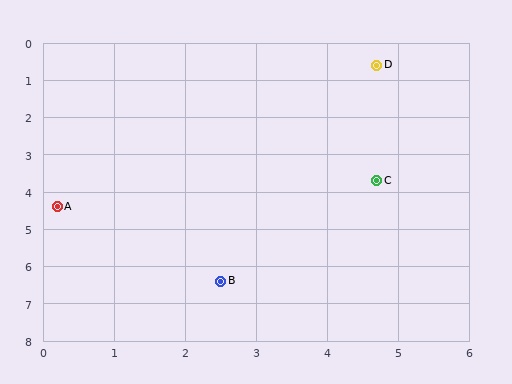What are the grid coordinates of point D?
Point D is at approximately (4.7, 0.6).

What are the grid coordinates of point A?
Point A is at approximately (0.2, 4.4).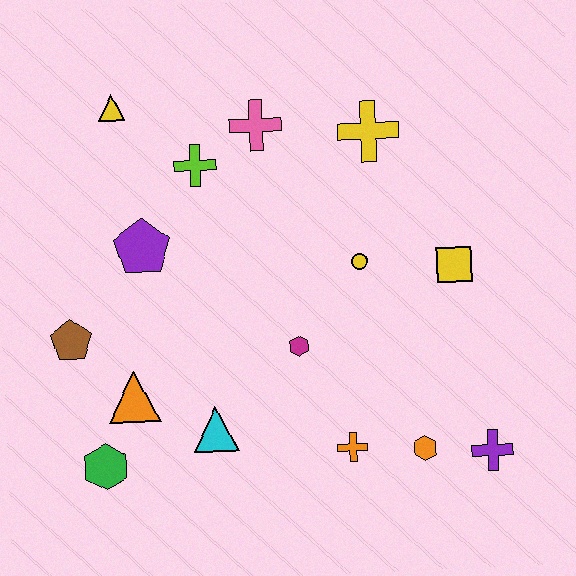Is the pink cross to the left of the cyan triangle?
No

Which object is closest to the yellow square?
The yellow circle is closest to the yellow square.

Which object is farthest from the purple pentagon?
The purple cross is farthest from the purple pentagon.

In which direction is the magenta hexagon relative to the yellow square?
The magenta hexagon is to the left of the yellow square.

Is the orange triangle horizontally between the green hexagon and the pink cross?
Yes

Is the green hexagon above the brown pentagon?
No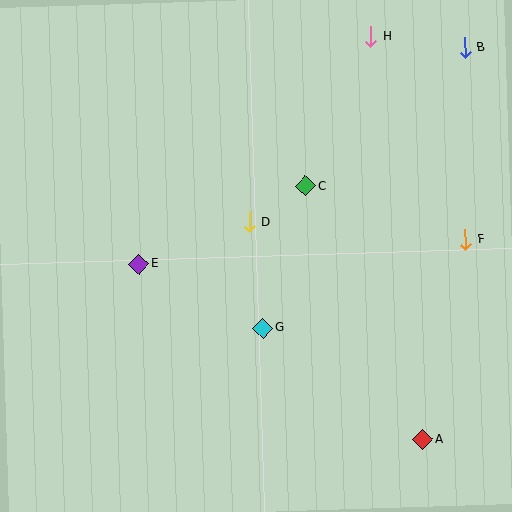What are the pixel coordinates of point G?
Point G is at (263, 328).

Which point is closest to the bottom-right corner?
Point A is closest to the bottom-right corner.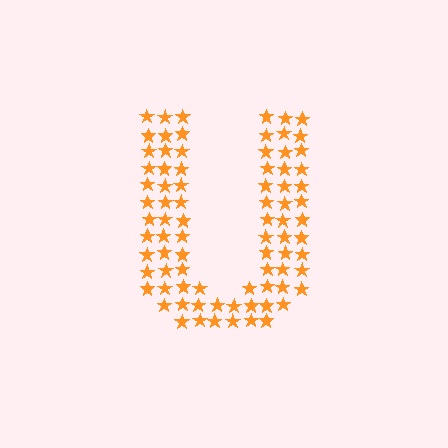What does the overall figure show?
The overall figure shows the letter U.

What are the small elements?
The small elements are stars.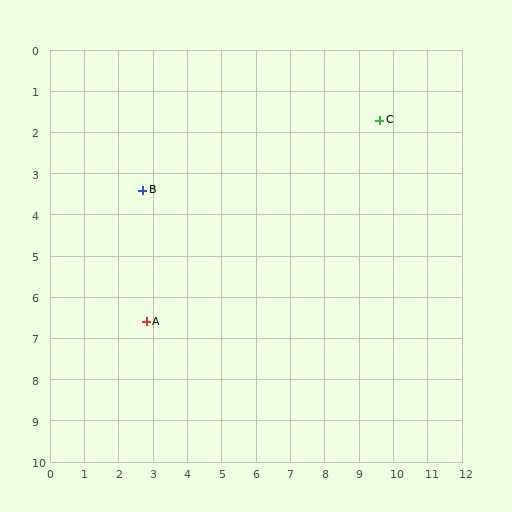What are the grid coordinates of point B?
Point B is at approximately (2.7, 3.4).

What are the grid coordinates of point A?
Point A is at approximately (2.8, 6.6).